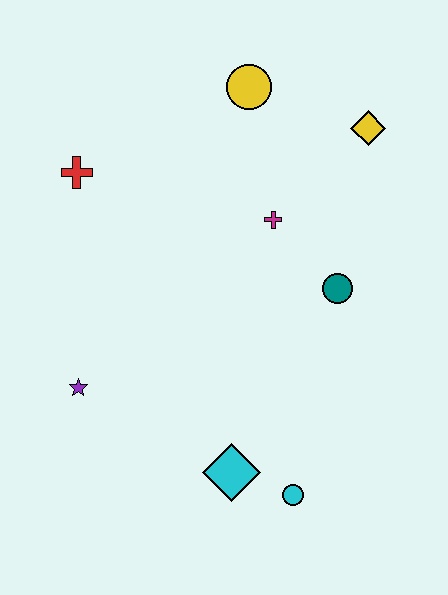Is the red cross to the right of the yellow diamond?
No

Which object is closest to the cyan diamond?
The cyan circle is closest to the cyan diamond.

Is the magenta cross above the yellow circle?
No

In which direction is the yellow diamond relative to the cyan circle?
The yellow diamond is above the cyan circle.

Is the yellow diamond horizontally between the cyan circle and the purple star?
No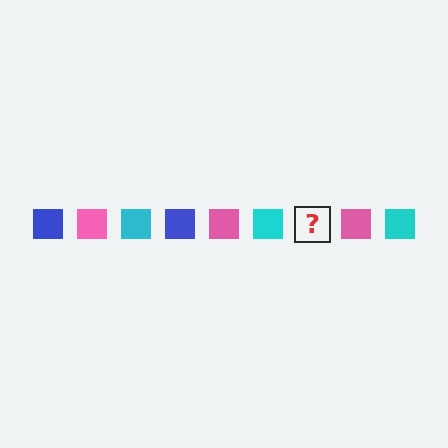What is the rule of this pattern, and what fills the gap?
The rule is that the pattern cycles through blue, pink, cyan squares. The gap should be filled with a blue square.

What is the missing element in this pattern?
The missing element is a blue square.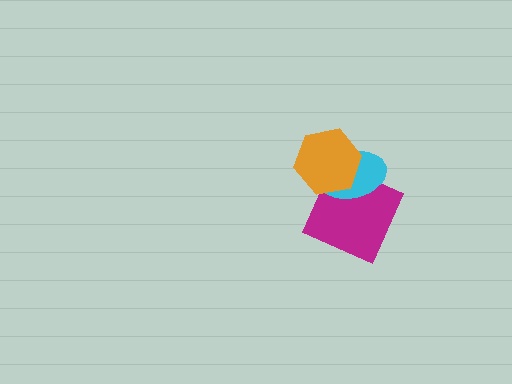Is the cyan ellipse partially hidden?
Yes, it is partially covered by another shape.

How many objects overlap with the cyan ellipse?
2 objects overlap with the cyan ellipse.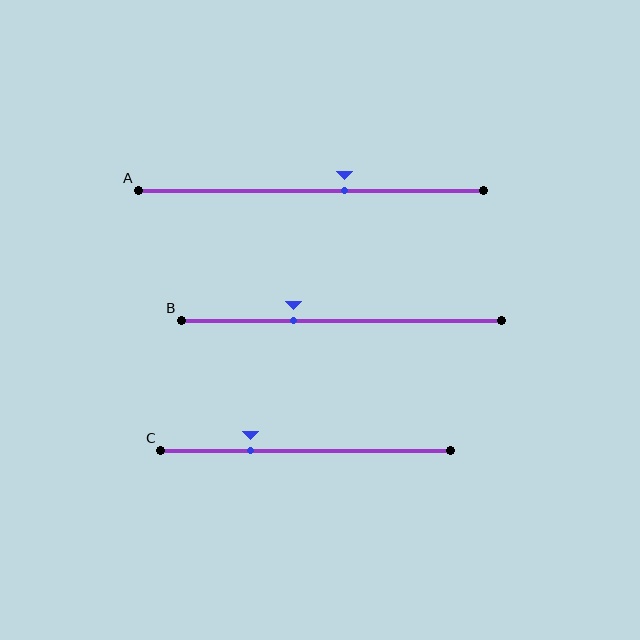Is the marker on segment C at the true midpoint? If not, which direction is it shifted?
No, the marker on segment C is shifted to the left by about 19% of the segment length.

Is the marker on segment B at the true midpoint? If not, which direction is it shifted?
No, the marker on segment B is shifted to the left by about 15% of the segment length.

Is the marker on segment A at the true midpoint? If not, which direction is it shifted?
No, the marker on segment A is shifted to the right by about 10% of the segment length.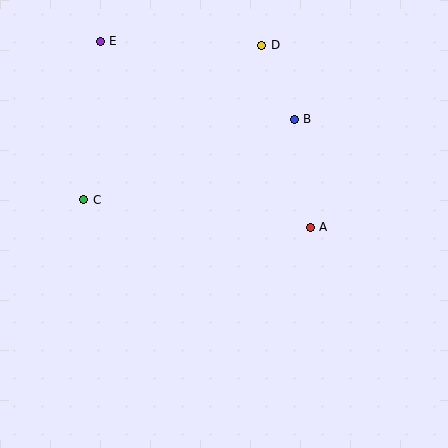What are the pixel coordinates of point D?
Point D is at (262, 45).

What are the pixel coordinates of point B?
Point B is at (294, 119).